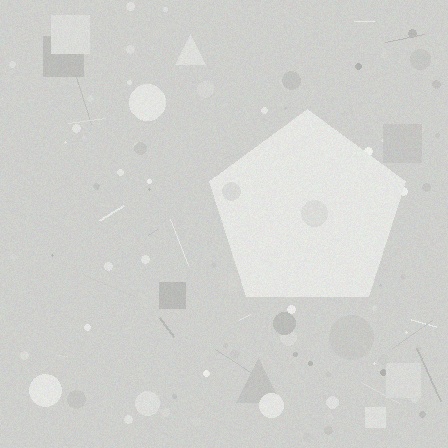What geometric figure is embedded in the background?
A pentagon is embedded in the background.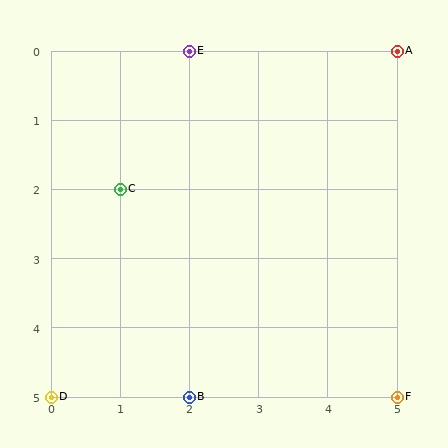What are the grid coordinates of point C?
Point C is at grid coordinates (1, 2).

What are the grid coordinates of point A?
Point A is at grid coordinates (5, 0).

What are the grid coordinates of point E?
Point E is at grid coordinates (2, 0).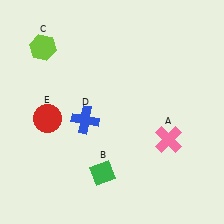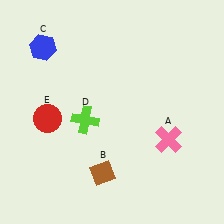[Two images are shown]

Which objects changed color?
B changed from green to brown. C changed from lime to blue. D changed from blue to lime.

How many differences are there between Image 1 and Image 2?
There are 3 differences between the two images.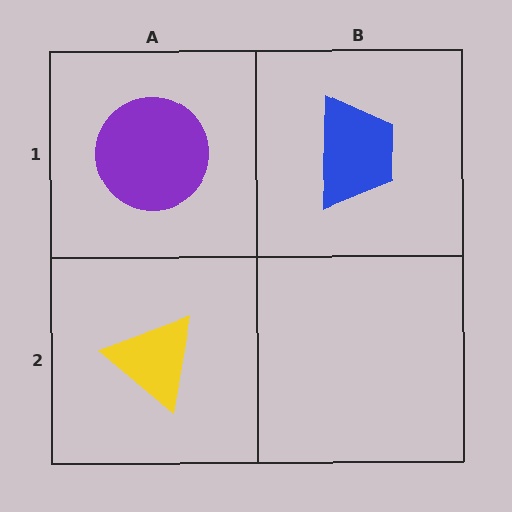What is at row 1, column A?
A purple circle.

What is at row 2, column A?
A yellow triangle.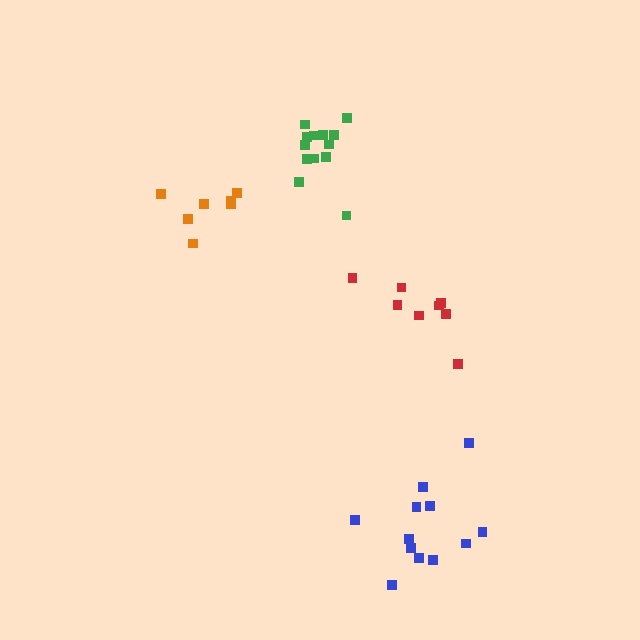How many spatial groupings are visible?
There are 4 spatial groupings.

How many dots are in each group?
Group 1: 7 dots, Group 2: 8 dots, Group 3: 12 dots, Group 4: 13 dots (40 total).